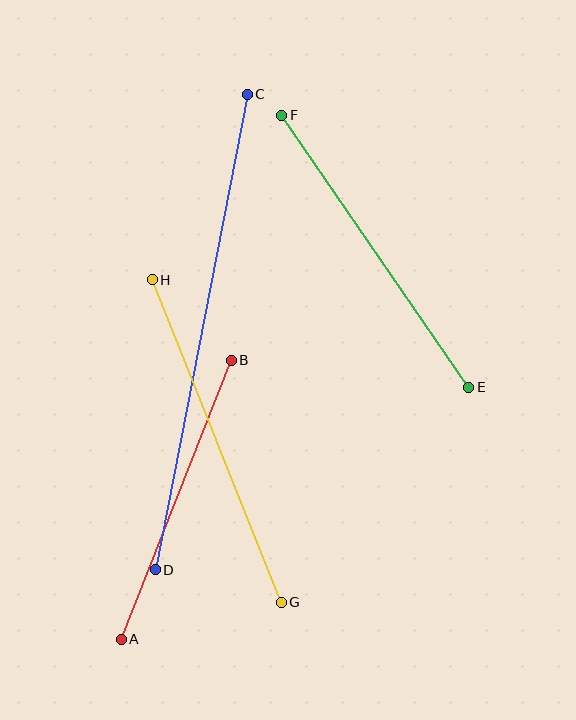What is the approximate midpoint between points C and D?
The midpoint is at approximately (201, 332) pixels.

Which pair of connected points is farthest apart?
Points C and D are farthest apart.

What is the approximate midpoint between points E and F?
The midpoint is at approximately (375, 251) pixels.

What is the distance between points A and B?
The distance is approximately 300 pixels.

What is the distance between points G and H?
The distance is approximately 348 pixels.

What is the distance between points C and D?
The distance is approximately 484 pixels.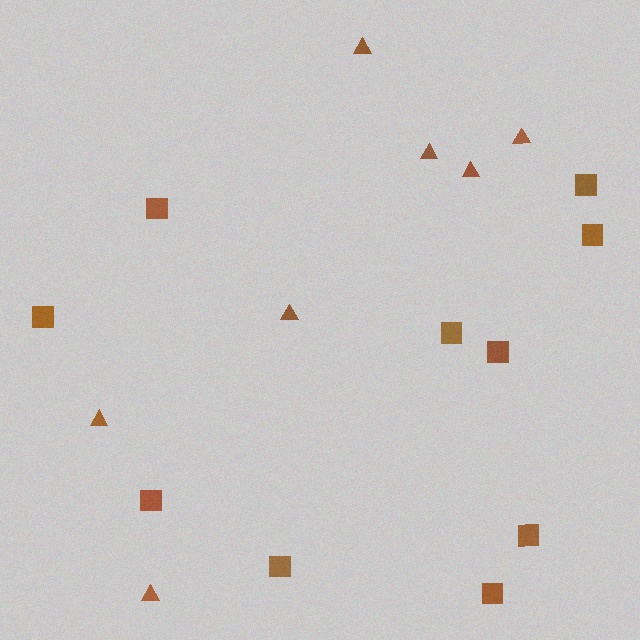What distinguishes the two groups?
There are 2 groups: one group of triangles (7) and one group of squares (10).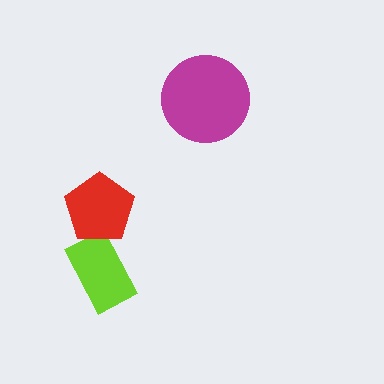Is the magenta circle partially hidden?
No, no other shape covers it.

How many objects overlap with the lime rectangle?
1 object overlaps with the lime rectangle.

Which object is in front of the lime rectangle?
The red pentagon is in front of the lime rectangle.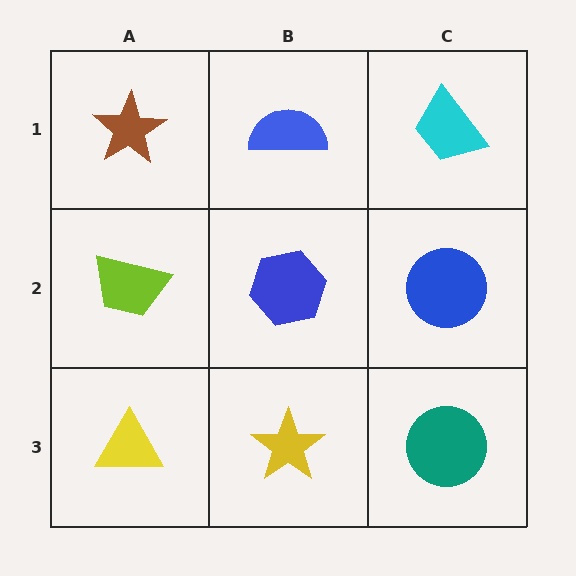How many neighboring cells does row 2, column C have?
3.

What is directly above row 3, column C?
A blue circle.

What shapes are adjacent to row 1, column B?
A blue hexagon (row 2, column B), a brown star (row 1, column A), a cyan trapezoid (row 1, column C).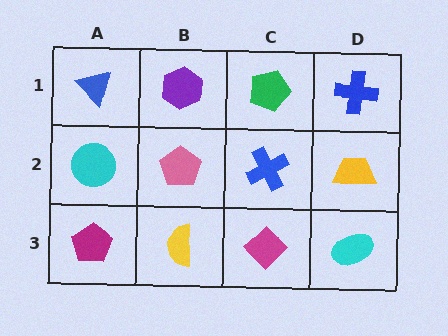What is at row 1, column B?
A purple hexagon.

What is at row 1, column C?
A green pentagon.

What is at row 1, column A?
A blue triangle.